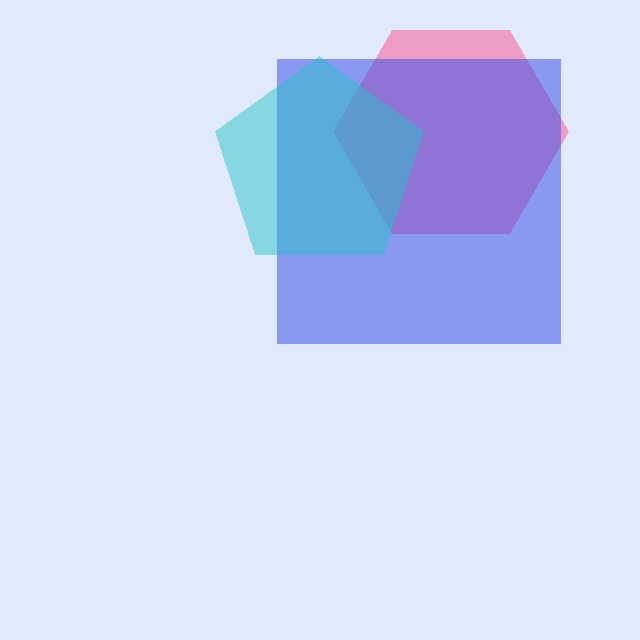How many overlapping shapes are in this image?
There are 3 overlapping shapes in the image.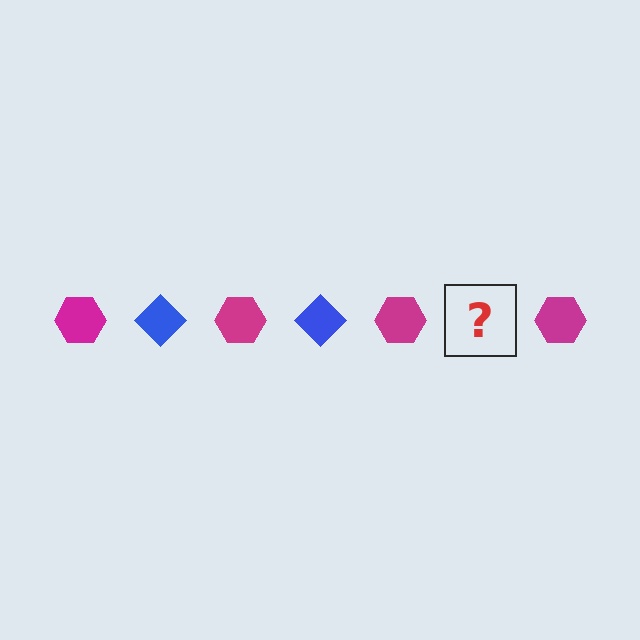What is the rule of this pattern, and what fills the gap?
The rule is that the pattern alternates between magenta hexagon and blue diamond. The gap should be filled with a blue diamond.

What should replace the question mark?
The question mark should be replaced with a blue diamond.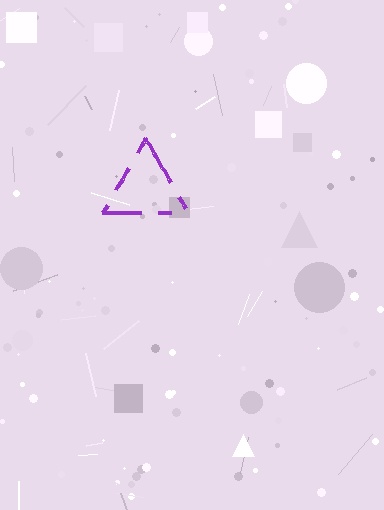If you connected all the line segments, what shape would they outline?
They would outline a triangle.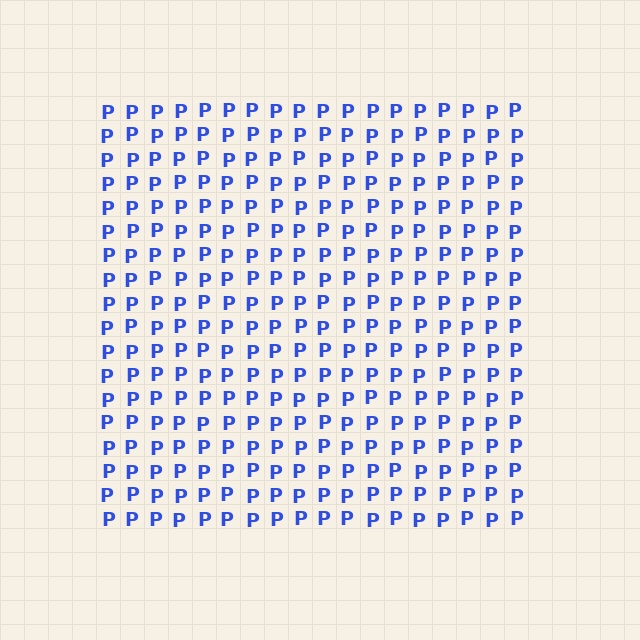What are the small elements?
The small elements are letter P's.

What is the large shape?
The large shape is a square.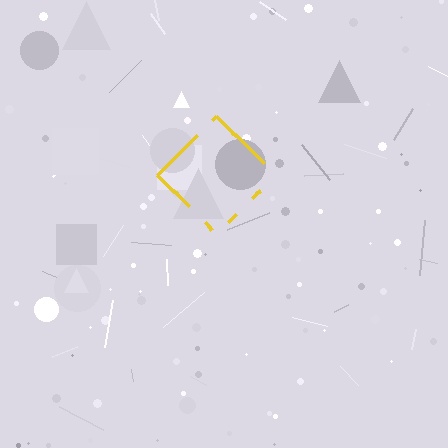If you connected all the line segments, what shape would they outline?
They would outline a diamond.